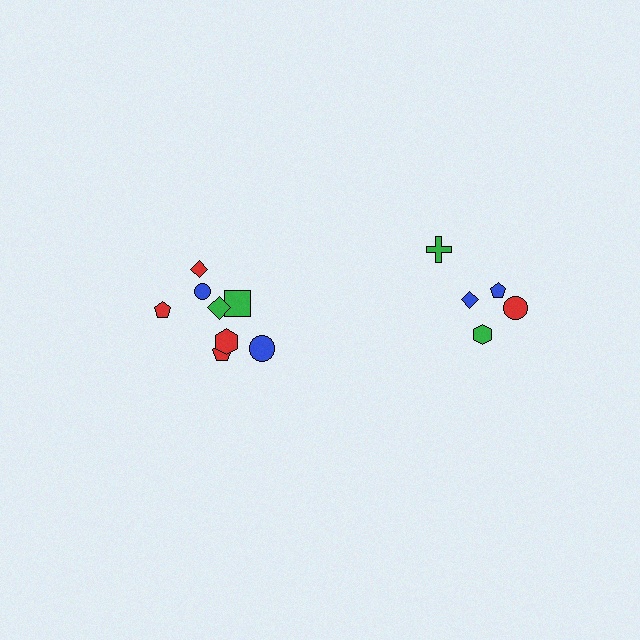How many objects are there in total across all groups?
There are 13 objects.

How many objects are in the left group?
There are 8 objects.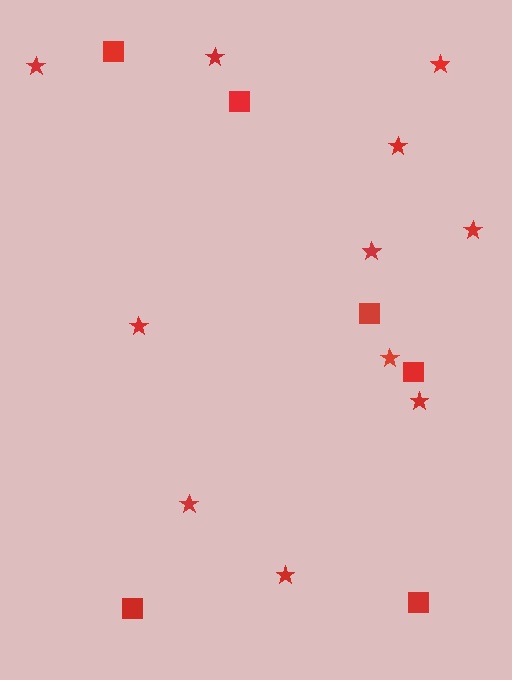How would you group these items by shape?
There are 2 groups: one group of squares (6) and one group of stars (11).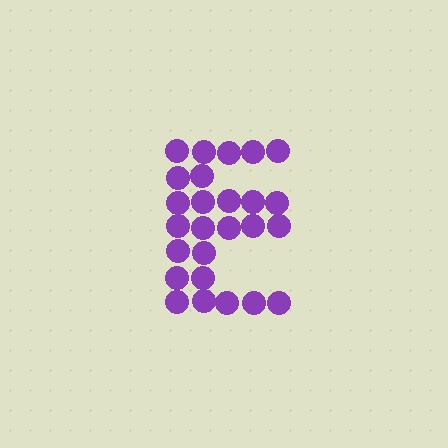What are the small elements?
The small elements are circles.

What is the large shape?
The large shape is the letter E.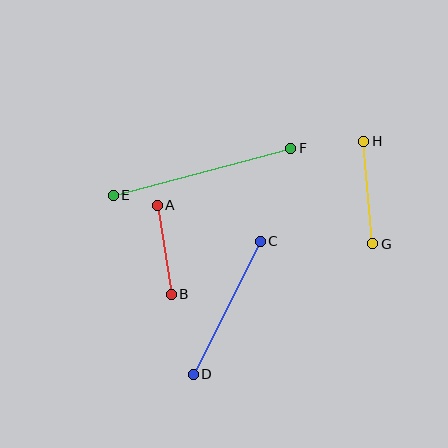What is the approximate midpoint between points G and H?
The midpoint is at approximately (368, 192) pixels.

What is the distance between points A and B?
The distance is approximately 90 pixels.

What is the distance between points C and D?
The distance is approximately 149 pixels.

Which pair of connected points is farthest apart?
Points E and F are farthest apart.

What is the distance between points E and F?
The distance is approximately 183 pixels.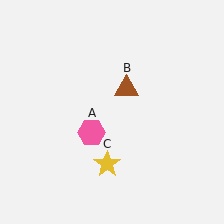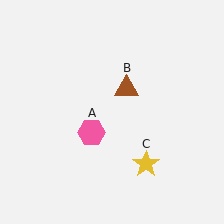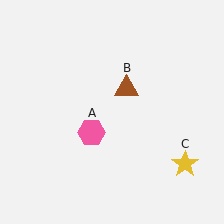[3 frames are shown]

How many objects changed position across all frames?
1 object changed position: yellow star (object C).